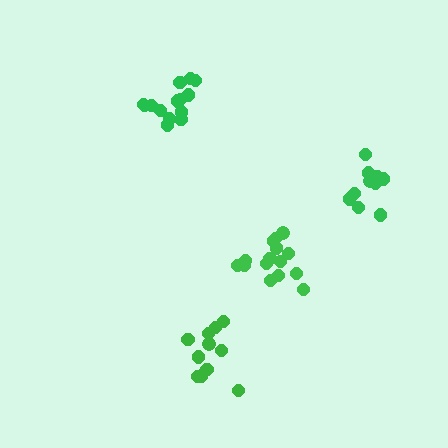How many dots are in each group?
Group 1: 14 dots, Group 2: 10 dots, Group 3: 11 dots, Group 4: 15 dots (50 total).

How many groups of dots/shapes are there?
There are 4 groups.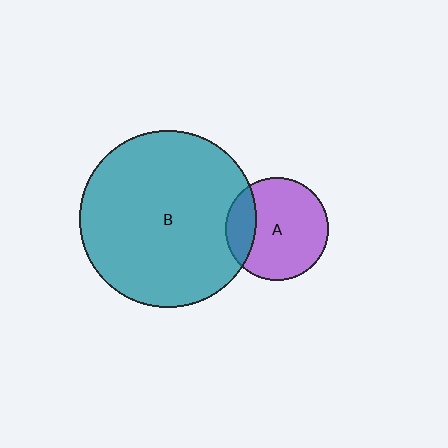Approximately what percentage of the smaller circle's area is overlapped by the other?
Approximately 20%.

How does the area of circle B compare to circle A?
Approximately 3.0 times.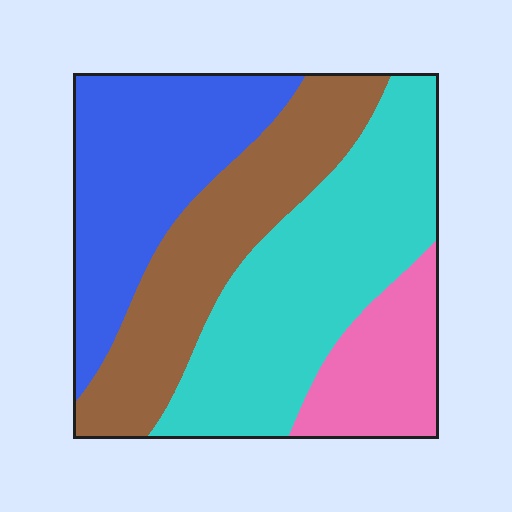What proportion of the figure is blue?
Blue covers around 25% of the figure.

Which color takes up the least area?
Pink, at roughly 15%.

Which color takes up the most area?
Cyan, at roughly 35%.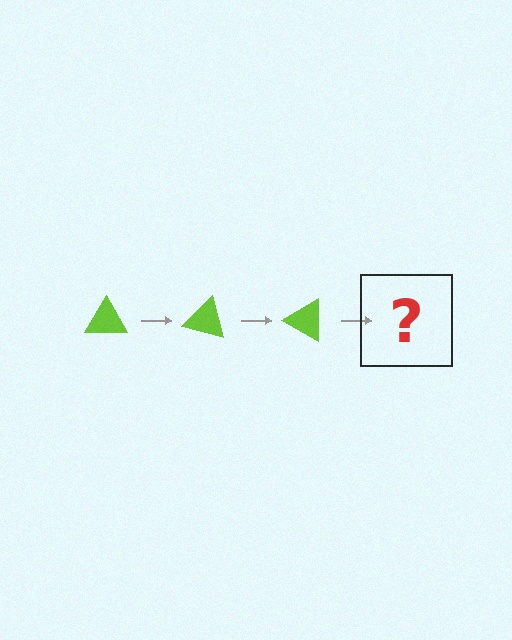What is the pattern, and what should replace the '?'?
The pattern is that the triangle rotates 15 degrees each step. The '?' should be a lime triangle rotated 45 degrees.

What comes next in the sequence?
The next element should be a lime triangle rotated 45 degrees.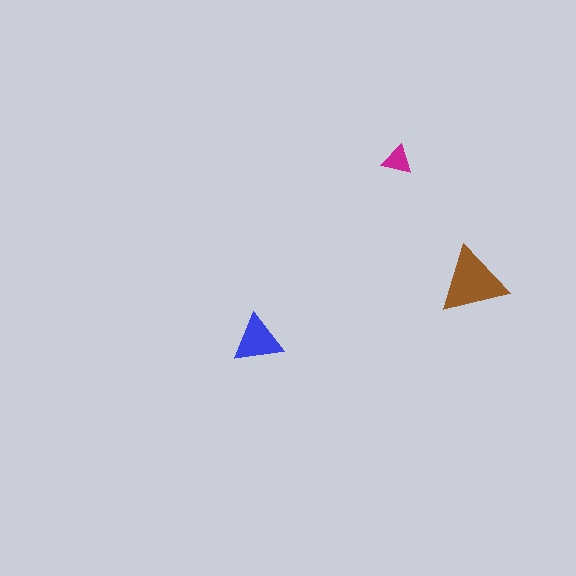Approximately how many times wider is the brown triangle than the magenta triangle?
About 2.5 times wider.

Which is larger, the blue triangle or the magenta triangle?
The blue one.